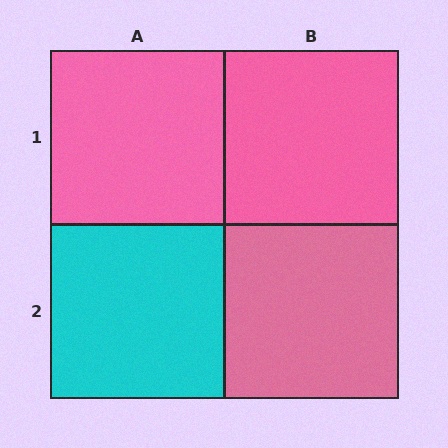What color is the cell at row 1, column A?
Pink.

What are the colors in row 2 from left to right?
Cyan, pink.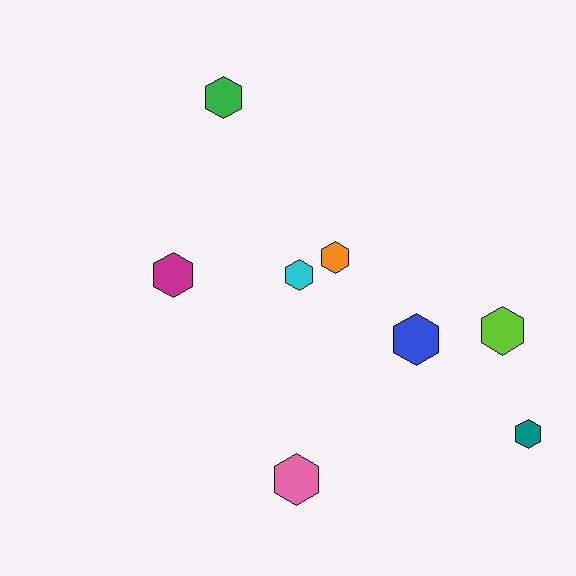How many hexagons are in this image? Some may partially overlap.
There are 8 hexagons.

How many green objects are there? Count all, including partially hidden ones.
There is 1 green object.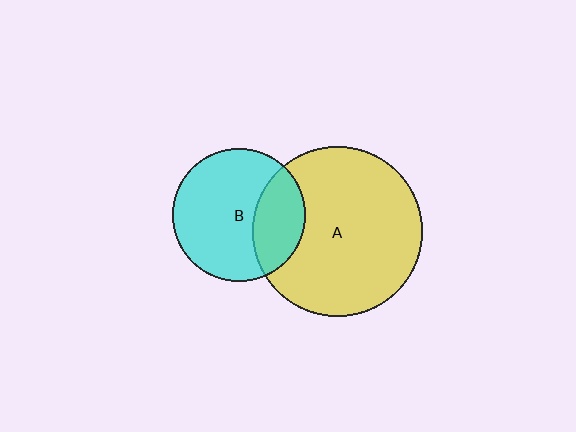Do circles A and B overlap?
Yes.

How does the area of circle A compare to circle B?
Approximately 1.6 times.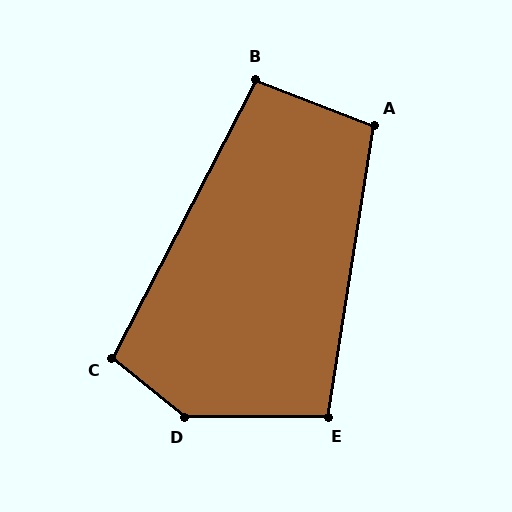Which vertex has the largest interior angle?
D, at approximately 141 degrees.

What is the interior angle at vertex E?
Approximately 99 degrees (obtuse).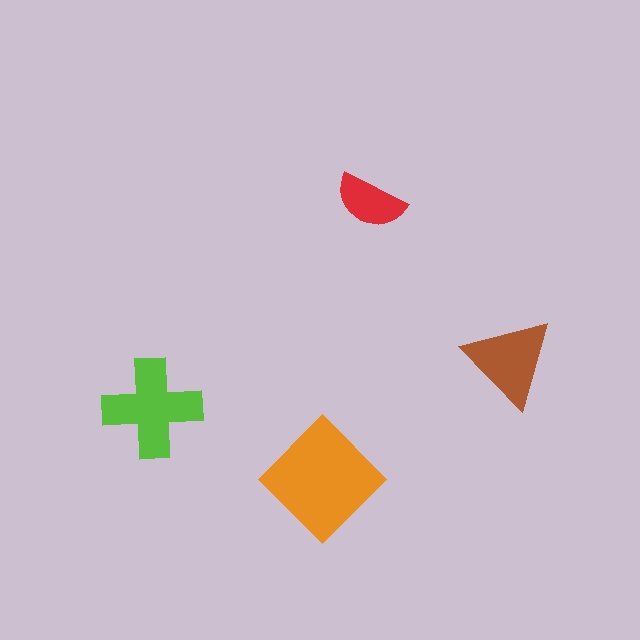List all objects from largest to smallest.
The orange diamond, the lime cross, the brown triangle, the red semicircle.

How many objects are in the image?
There are 4 objects in the image.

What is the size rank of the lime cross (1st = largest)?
2nd.